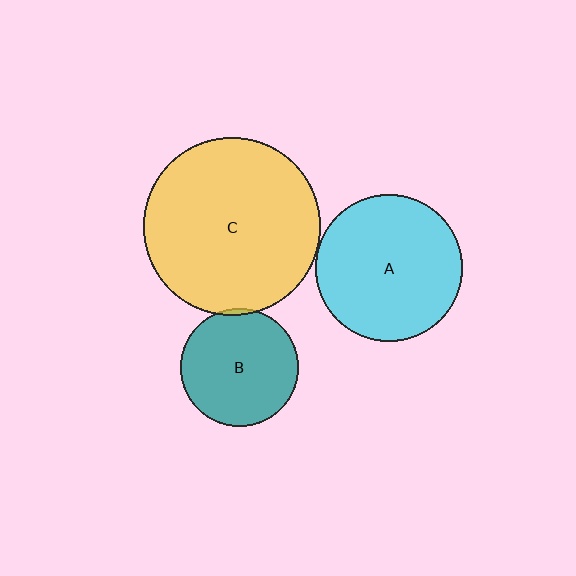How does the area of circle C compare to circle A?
Approximately 1.5 times.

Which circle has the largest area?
Circle C (yellow).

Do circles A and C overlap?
Yes.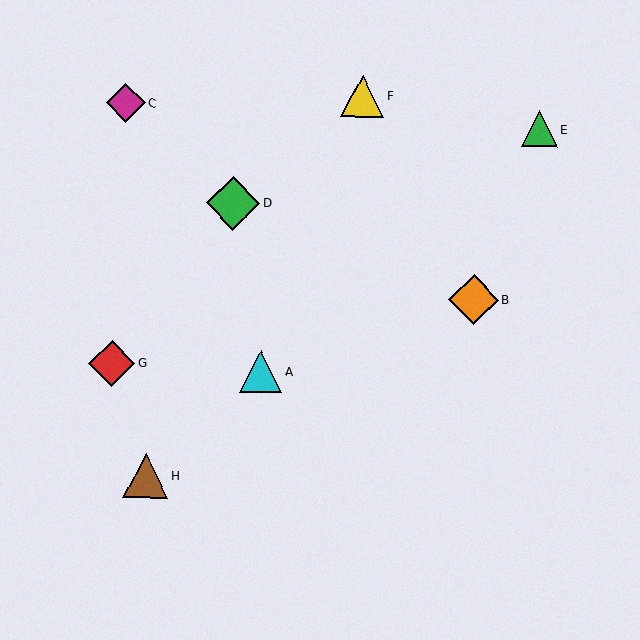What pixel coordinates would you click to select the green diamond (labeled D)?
Click at (233, 203) to select the green diamond D.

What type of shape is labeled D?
Shape D is a green diamond.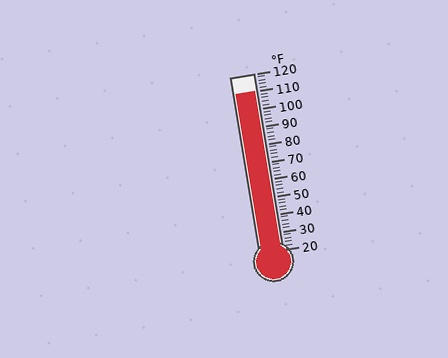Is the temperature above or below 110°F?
The temperature is at 110°F.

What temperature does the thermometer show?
The thermometer shows approximately 110°F.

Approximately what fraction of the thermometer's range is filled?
The thermometer is filled to approximately 90% of its range.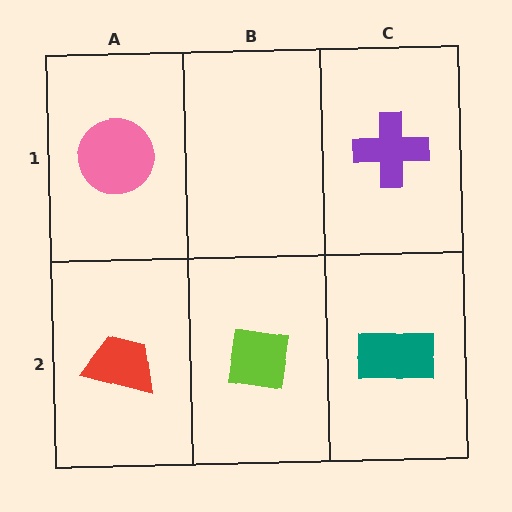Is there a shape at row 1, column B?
No, that cell is empty.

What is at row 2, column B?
A lime square.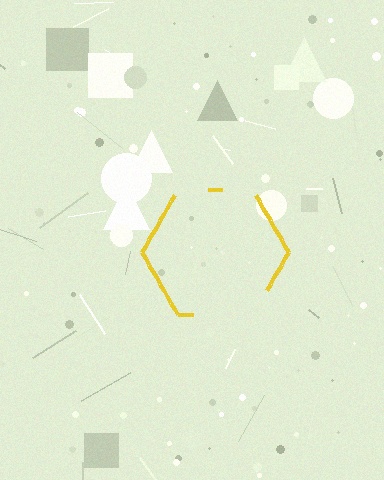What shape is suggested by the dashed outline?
The dashed outline suggests a hexagon.